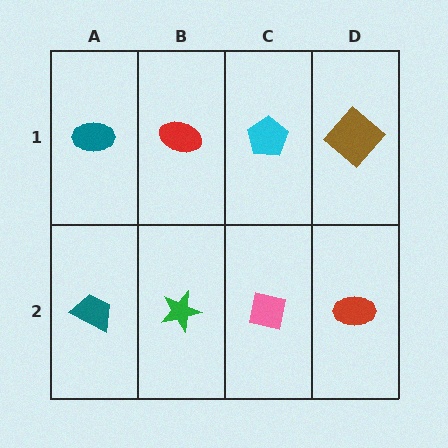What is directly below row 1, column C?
A pink square.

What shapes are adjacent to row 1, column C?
A pink square (row 2, column C), a red ellipse (row 1, column B), a brown diamond (row 1, column D).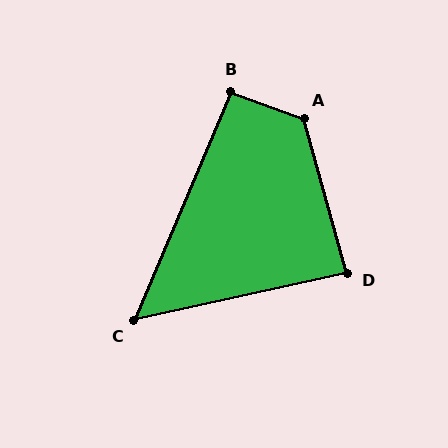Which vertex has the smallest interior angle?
C, at approximately 55 degrees.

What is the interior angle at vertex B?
Approximately 93 degrees (approximately right).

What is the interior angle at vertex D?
Approximately 87 degrees (approximately right).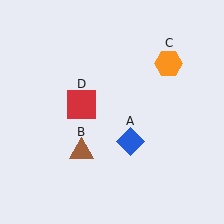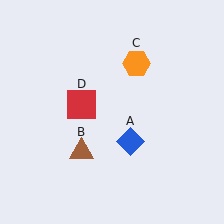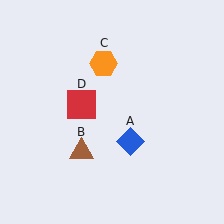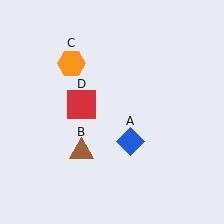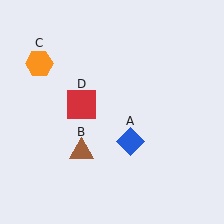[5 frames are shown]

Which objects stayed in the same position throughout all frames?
Blue diamond (object A) and brown triangle (object B) and red square (object D) remained stationary.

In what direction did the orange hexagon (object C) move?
The orange hexagon (object C) moved left.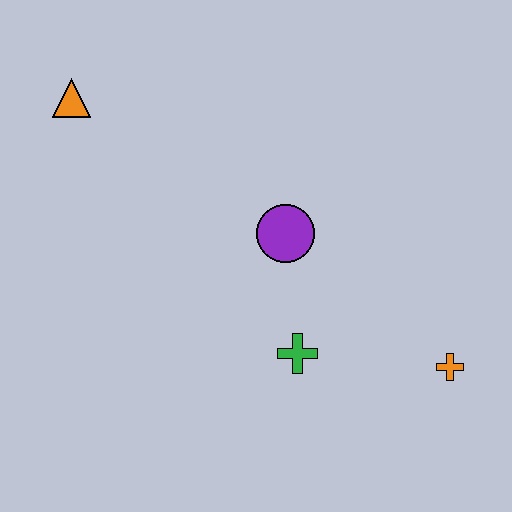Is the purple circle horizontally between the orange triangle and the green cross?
Yes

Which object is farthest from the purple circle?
The orange triangle is farthest from the purple circle.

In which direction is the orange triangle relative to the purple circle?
The orange triangle is to the left of the purple circle.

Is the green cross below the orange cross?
No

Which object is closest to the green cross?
The purple circle is closest to the green cross.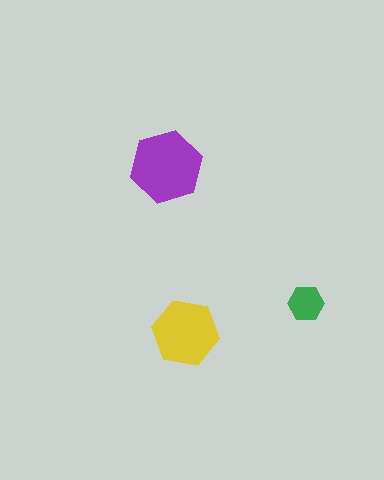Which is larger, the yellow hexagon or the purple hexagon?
The purple one.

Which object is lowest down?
The yellow hexagon is bottommost.